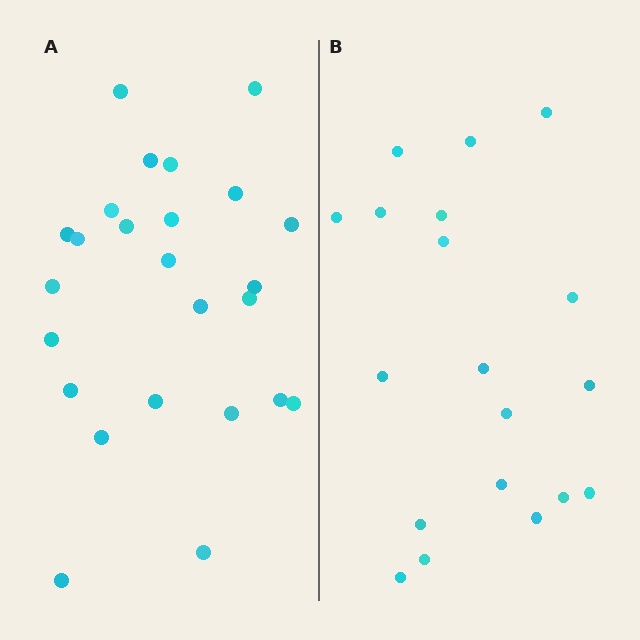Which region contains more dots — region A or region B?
Region A (the left region) has more dots.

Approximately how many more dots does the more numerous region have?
Region A has about 6 more dots than region B.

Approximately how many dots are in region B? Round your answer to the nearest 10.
About 20 dots. (The exact count is 19, which rounds to 20.)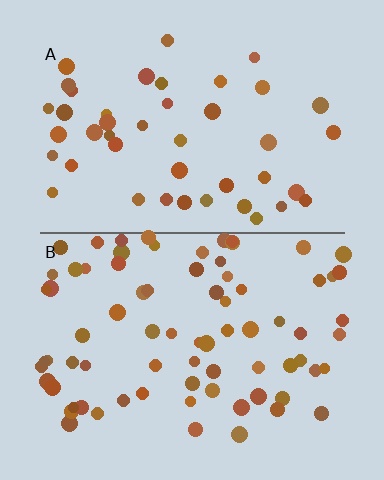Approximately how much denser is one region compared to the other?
Approximately 1.7× — region B over region A.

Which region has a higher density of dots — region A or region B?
B (the bottom).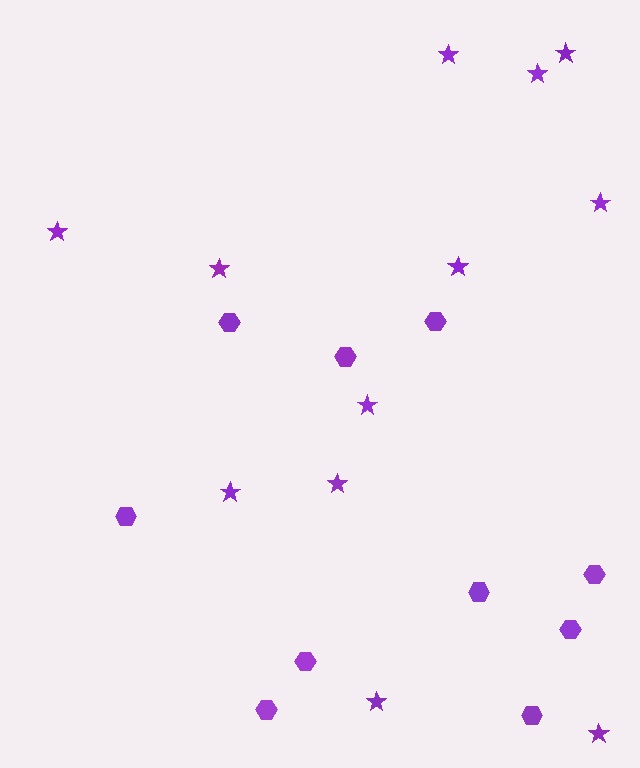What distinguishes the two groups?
There are 2 groups: one group of stars (12) and one group of hexagons (10).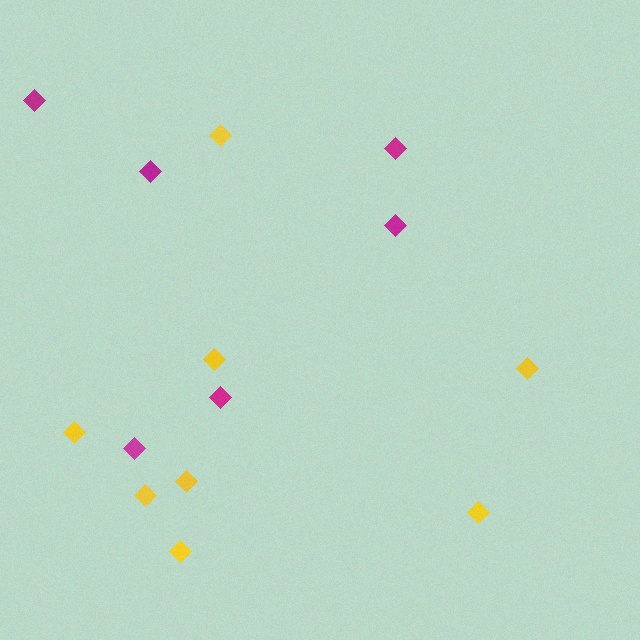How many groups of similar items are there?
There are 2 groups: one group of magenta diamonds (6) and one group of yellow diamonds (8).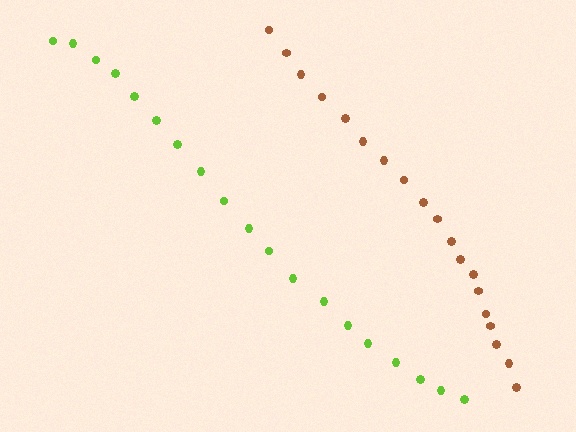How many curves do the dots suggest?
There are 2 distinct paths.